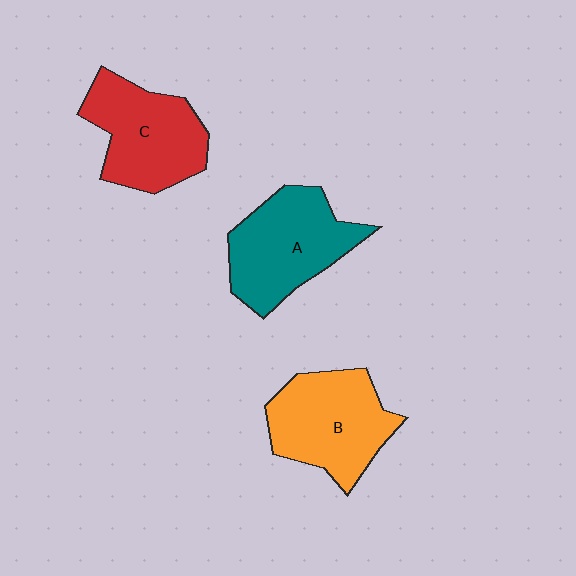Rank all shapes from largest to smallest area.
From largest to smallest: A (teal), B (orange), C (red).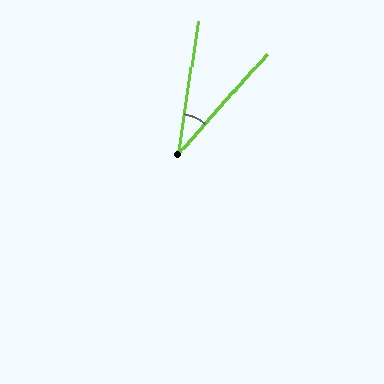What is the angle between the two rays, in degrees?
Approximately 33 degrees.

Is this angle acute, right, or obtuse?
It is acute.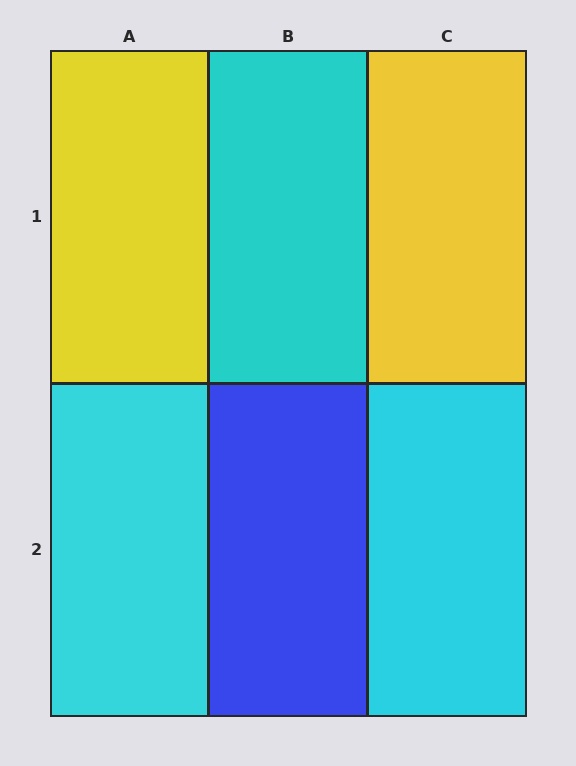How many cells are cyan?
3 cells are cyan.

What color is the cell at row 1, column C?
Yellow.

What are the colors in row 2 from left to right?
Cyan, blue, cyan.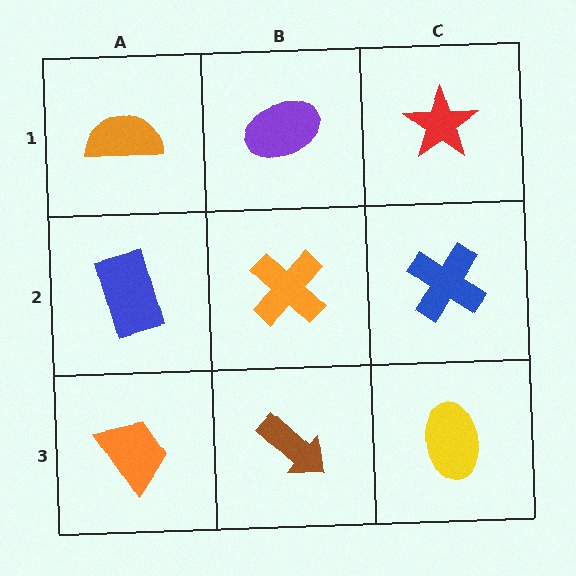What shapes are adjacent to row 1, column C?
A blue cross (row 2, column C), a purple ellipse (row 1, column B).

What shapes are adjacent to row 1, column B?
An orange cross (row 2, column B), an orange semicircle (row 1, column A), a red star (row 1, column C).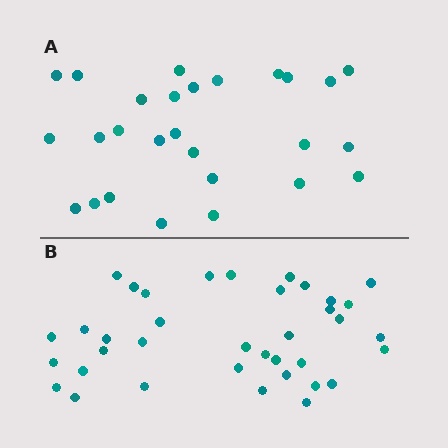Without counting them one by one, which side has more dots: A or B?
Region B (the bottom region) has more dots.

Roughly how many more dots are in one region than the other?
Region B has roughly 10 or so more dots than region A.